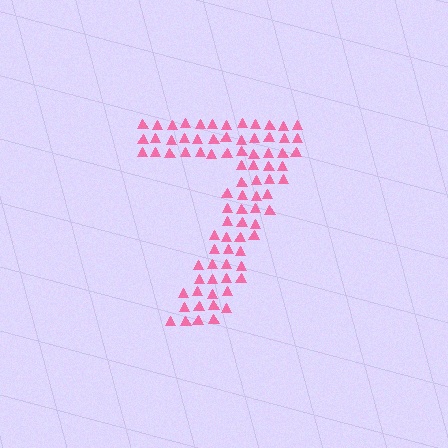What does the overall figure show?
The overall figure shows the digit 7.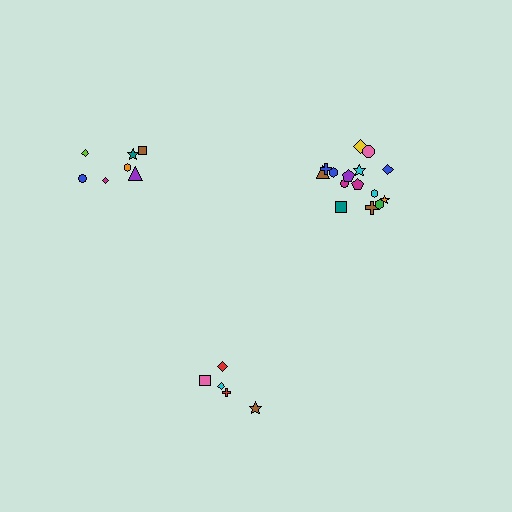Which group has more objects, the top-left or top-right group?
The top-right group.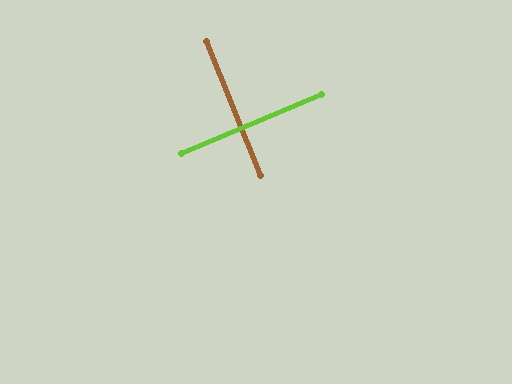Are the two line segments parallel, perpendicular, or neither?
Perpendicular — they meet at approximately 89°.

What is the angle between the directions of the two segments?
Approximately 89 degrees.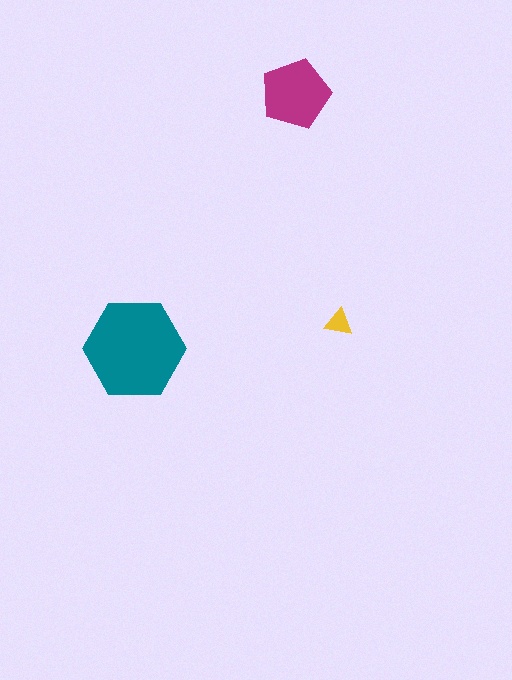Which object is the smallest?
The yellow triangle.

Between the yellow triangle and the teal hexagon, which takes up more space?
The teal hexagon.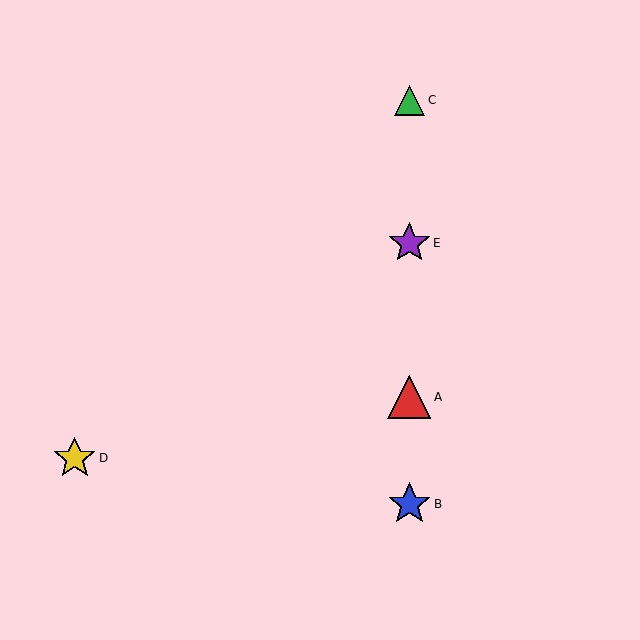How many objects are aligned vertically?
4 objects (A, B, C, E) are aligned vertically.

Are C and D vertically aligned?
No, C is at x≈409 and D is at x≈75.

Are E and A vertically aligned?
Yes, both are at x≈409.